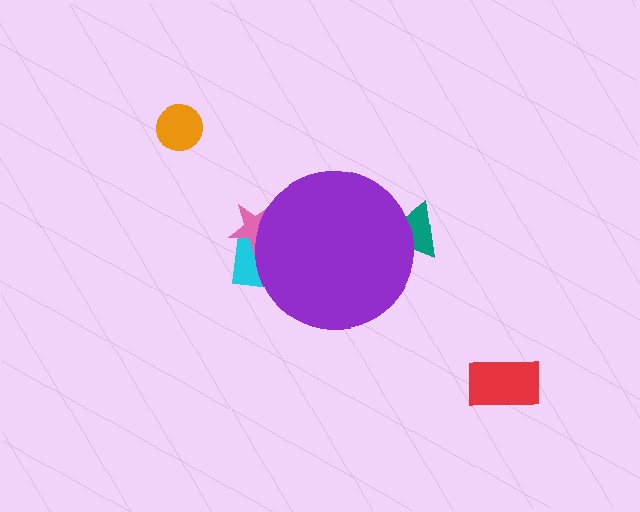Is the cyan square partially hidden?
Yes, the cyan square is partially hidden behind the purple circle.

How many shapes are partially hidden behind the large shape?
3 shapes are partially hidden.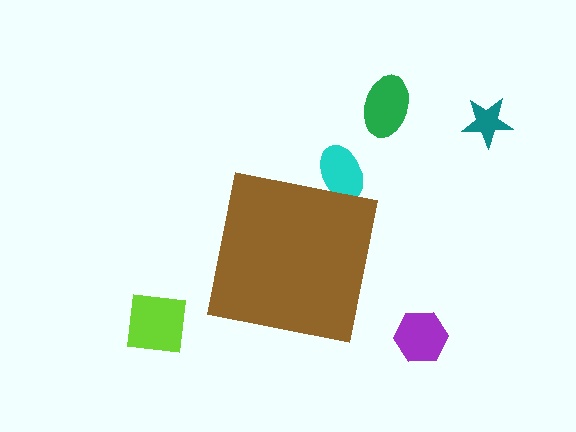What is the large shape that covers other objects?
A brown square.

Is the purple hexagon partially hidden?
No, the purple hexagon is fully visible.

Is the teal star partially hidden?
No, the teal star is fully visible.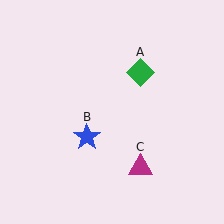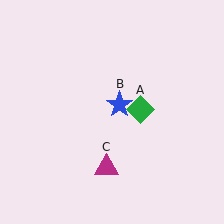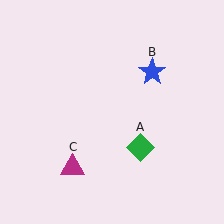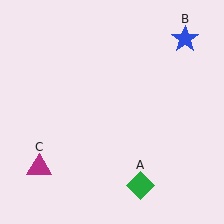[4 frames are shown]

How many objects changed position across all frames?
3 objects changed position: green diamond (object A), blue star (object B), magenta triangle (object C).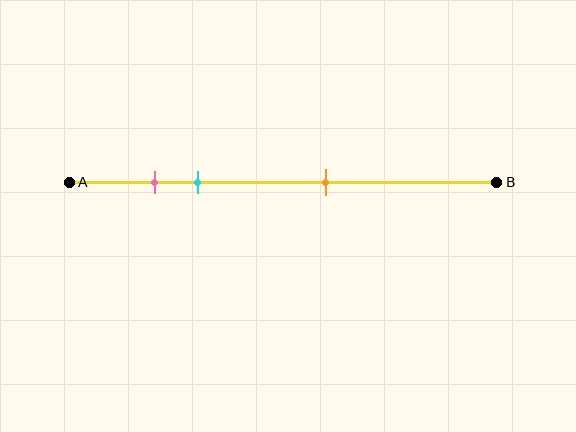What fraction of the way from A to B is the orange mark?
The orange mark is approximately 60% (0.6) of the way from A to B.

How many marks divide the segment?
There are 3 marks dividing the segment.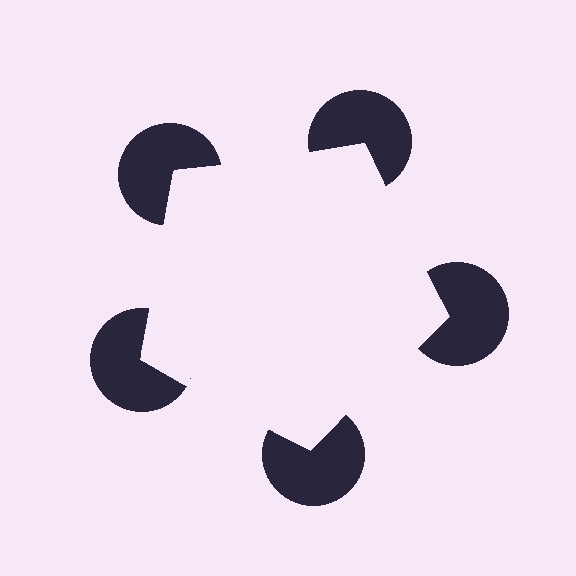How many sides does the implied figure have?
5 sides.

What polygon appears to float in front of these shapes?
An illusory pentagon — its edges are inferred from the aligned wedge cuts in the pac-man discs, not physically drawn.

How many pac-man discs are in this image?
There are 5 — one at each vertex of the illusory pentagon.